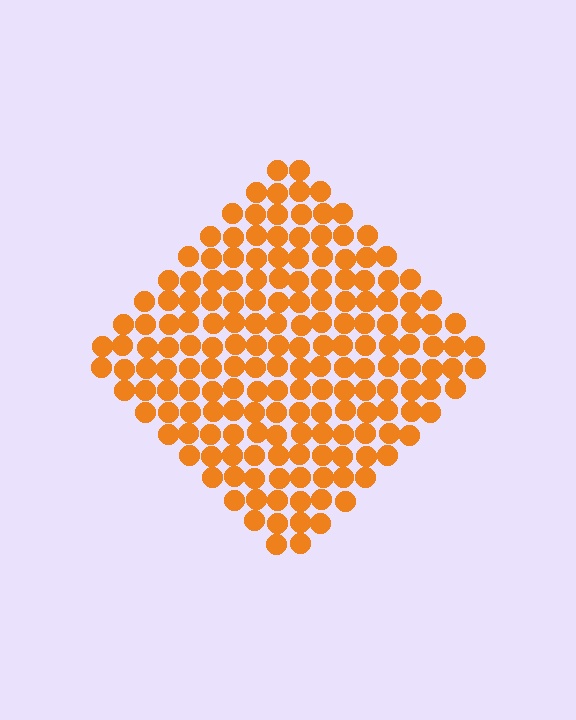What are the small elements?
The small elements are circles.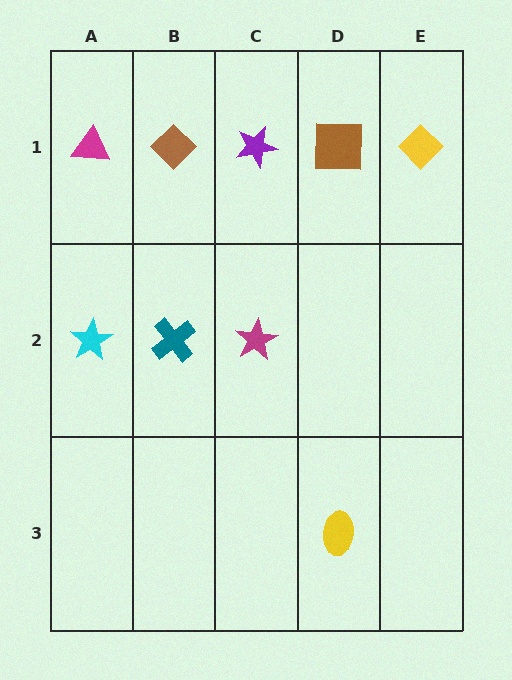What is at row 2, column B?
A teal cross.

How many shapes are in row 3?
1 shape.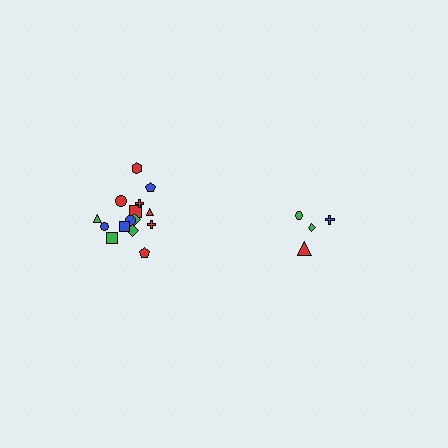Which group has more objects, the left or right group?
The left group.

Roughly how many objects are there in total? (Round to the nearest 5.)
Roughly 20 objects in total.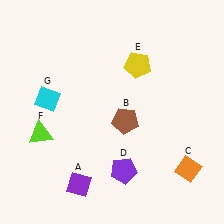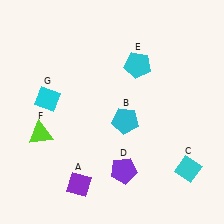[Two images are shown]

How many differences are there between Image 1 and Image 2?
There are 3 differences between the two images.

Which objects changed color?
B changed from brown to cyan. C changed from orange to cyan. E changed from yellow to cyan.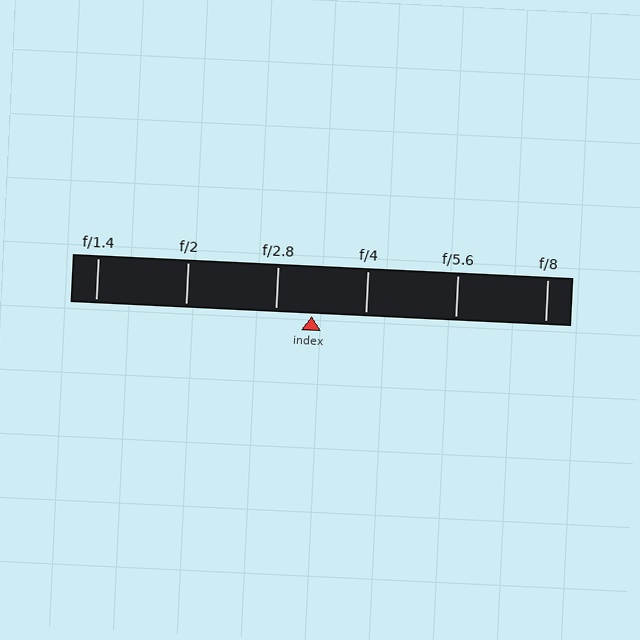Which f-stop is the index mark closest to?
The index mark is closest to f/2.8.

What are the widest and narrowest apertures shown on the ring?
The widest aperture shown is f/1.4 and the narrowest is f/8.